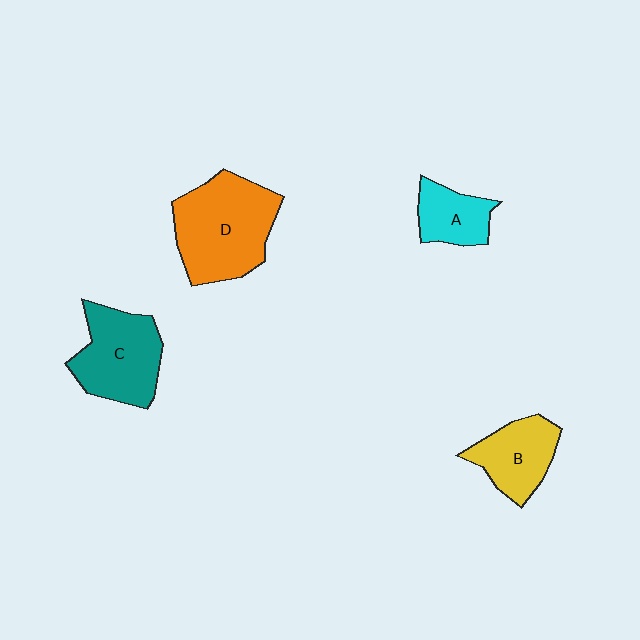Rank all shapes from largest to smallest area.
From largest to smallest: D (orange), C (teal), B (yellow), A (cyan).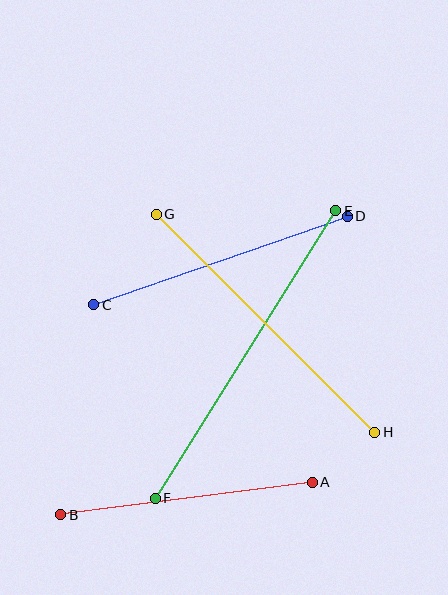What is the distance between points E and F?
The distance is approximately 340 pixels.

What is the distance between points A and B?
The distance is approximately 254 pixels.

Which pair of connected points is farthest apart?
Points E and F are farthest apart.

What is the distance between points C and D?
The distance is approximately 269 pixels.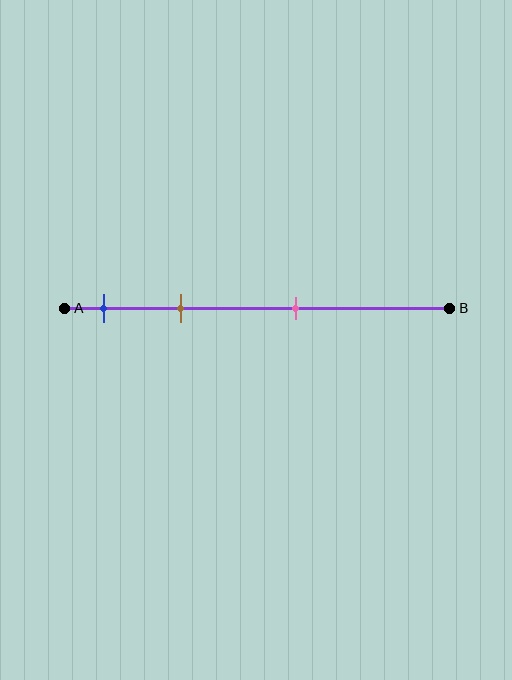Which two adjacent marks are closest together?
The blue and brown marks are the closest adjacent pair.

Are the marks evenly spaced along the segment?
No, the marks are not evenly spaced.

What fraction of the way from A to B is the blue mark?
The blue mark is approximately 10% (0.1) of the way from A to B.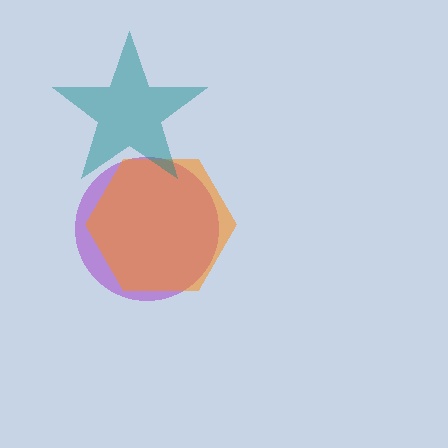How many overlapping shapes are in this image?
There are 3 overlapping shapes in the image.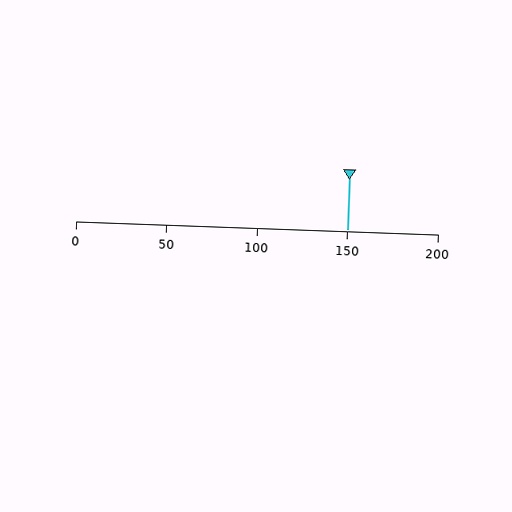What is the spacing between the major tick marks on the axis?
The major ticks are spaced 50 apart.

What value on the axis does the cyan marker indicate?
The marker indicates approximately 150.